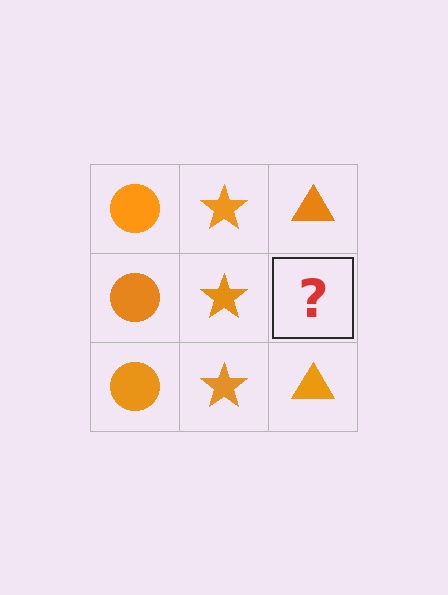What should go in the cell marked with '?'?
The missing cell should contain an orange triangle.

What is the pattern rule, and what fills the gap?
The rule is that each column has a consistent shape. The gap should be filled with an orange triangle.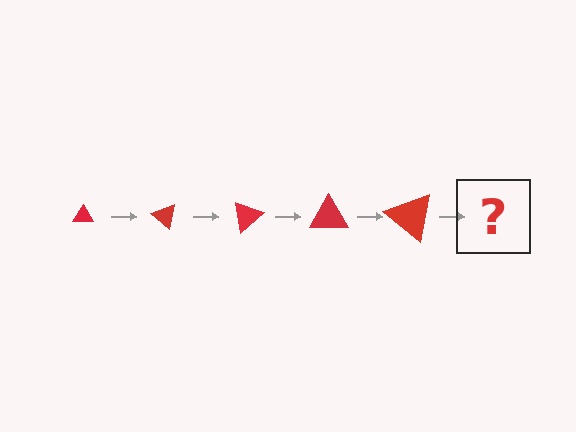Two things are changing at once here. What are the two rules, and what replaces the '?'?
The two rules are that the triangle grows larger each step and it rotates 40 degrees each step. The '?' should be a triangle, larger than the previous one and rotated 200 degrees from the start.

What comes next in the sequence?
The next element should be a triangle, larger than the previous one and rotated 200 degrees from the start.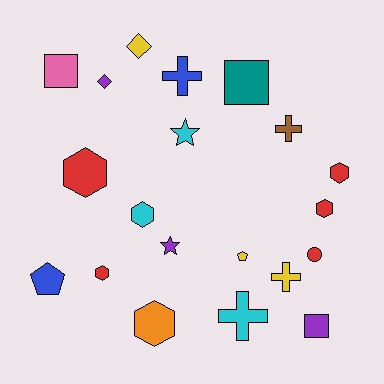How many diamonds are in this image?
There are 2 diamonds.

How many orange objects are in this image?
There is 1 orange object.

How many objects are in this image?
There are 20 objects.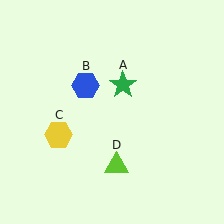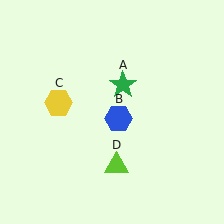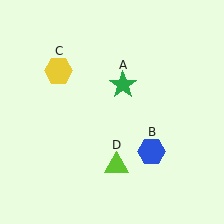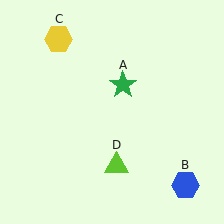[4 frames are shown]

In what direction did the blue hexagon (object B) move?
The blue hexagon (object B) moved down and to the right.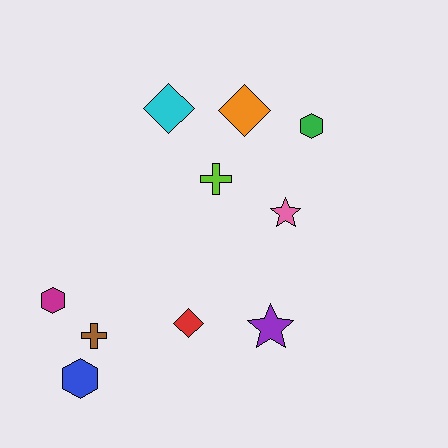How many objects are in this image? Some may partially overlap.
There are 10 objects.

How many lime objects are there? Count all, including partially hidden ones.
There is 1 lime object.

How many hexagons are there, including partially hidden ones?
There are 3 hexagons.